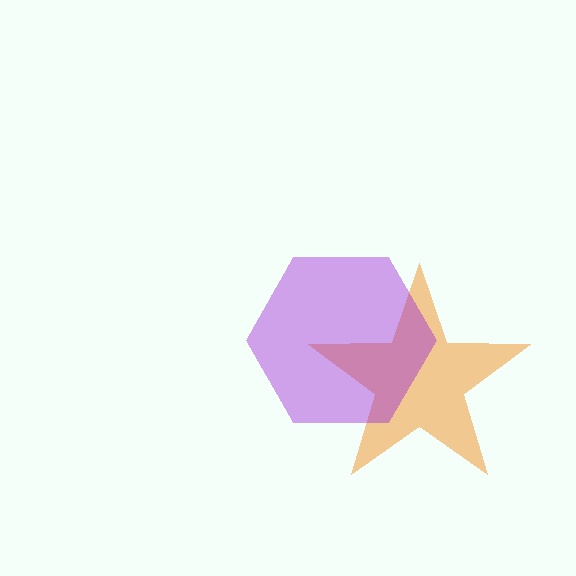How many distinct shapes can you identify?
There are 2 distinct shapes: an orange star, a purple hexagon.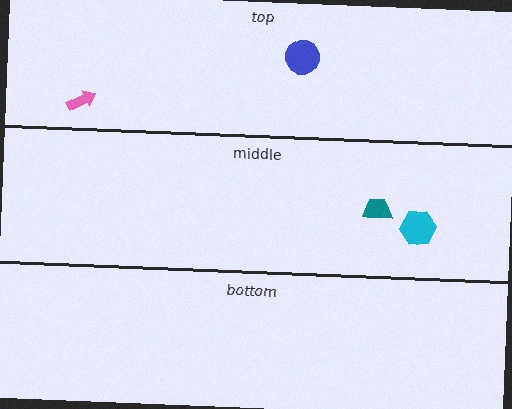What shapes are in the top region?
The pink arrow, the blue circle.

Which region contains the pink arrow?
The top region.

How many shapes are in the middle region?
2.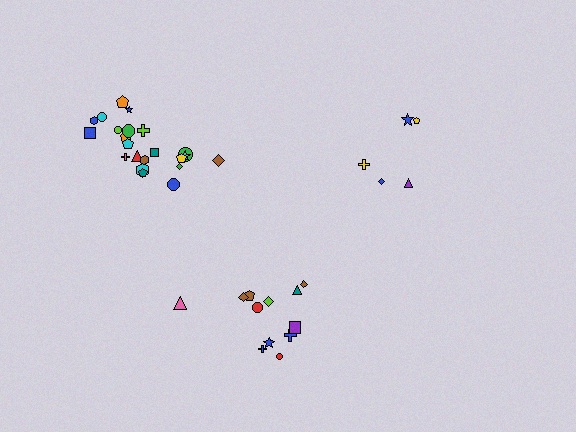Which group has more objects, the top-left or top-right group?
The top-left group.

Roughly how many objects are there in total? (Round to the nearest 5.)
Roughly 40 objects in total.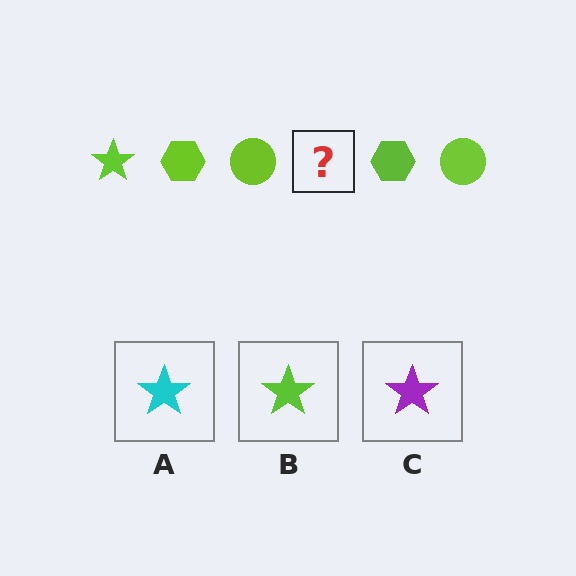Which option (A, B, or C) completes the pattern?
B.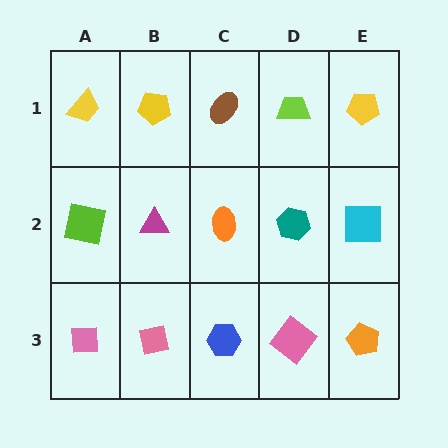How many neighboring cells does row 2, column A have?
3.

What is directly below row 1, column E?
A cyan square.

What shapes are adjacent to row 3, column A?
A lime square (row 2, column A), a pink square (row 3, column B).